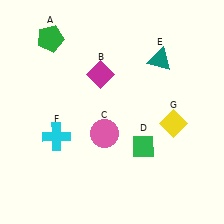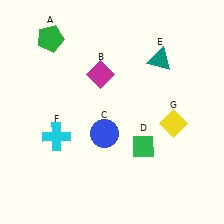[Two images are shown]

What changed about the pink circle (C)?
In Image 1, C is pink. In Image 2, it changed to blue.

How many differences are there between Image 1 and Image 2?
There is 1 difference between the two images.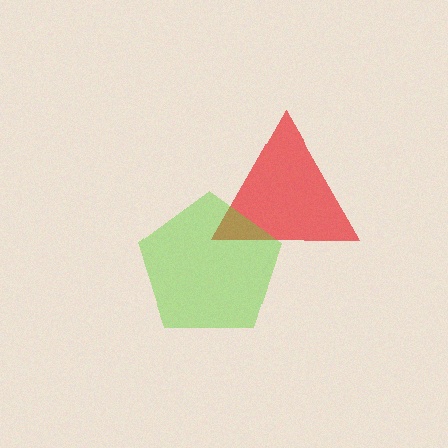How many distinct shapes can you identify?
There are 2 distinct shapes: a red triangle, a lime pentagon.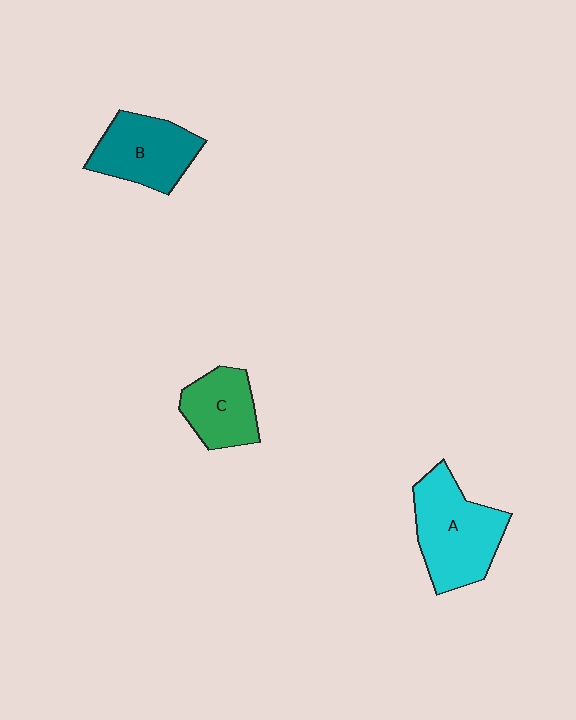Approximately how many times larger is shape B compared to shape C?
Approximately 1.2 times.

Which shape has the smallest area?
Shape C (green).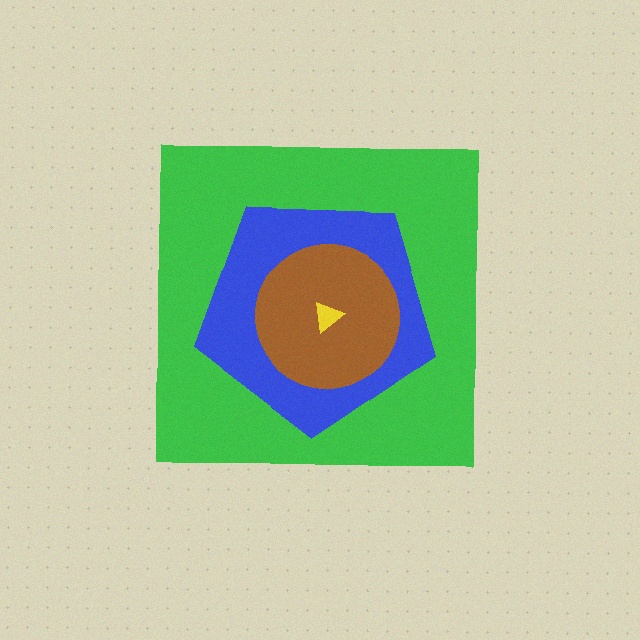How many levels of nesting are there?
4.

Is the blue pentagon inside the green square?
Yes.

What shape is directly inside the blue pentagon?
The brown circle.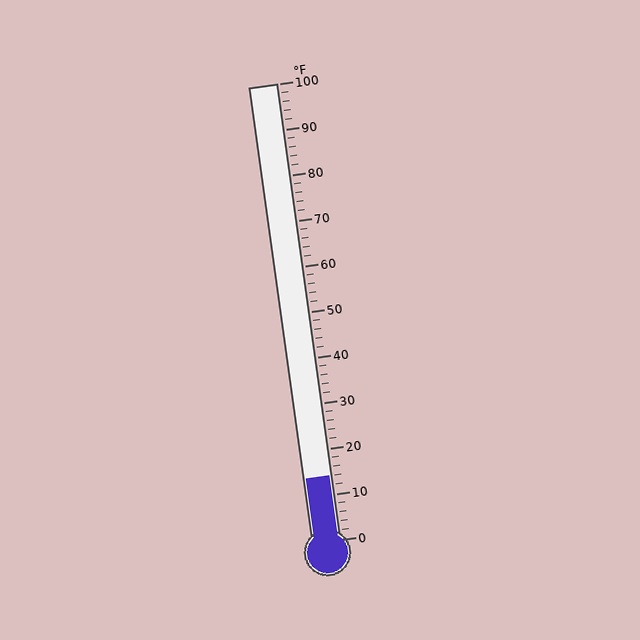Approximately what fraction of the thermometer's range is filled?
The thermometer is filled to approximately 15% of its range.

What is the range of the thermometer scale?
The thermometer scale ranges from 0°F to 100°F.